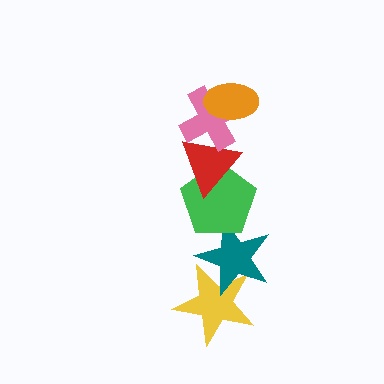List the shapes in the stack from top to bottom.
From top to bottom: the orange ellipse, the pink cross, the red triangle, the green pentagon, the teal star, the yellow star.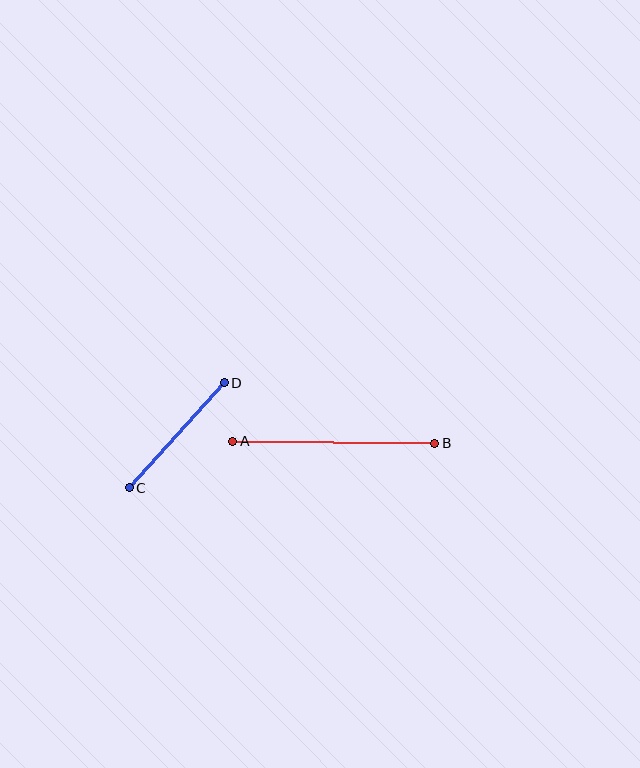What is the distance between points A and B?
The distance is approximately 202 pixels.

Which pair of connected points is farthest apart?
Points A and B are farthest apart.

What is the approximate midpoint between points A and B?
The midpoint is at approximately (334, 442) pixels.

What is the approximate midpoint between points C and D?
The midpoint is at approximately (177, 435) pixels.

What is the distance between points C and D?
The distance is approximately 142 pixels.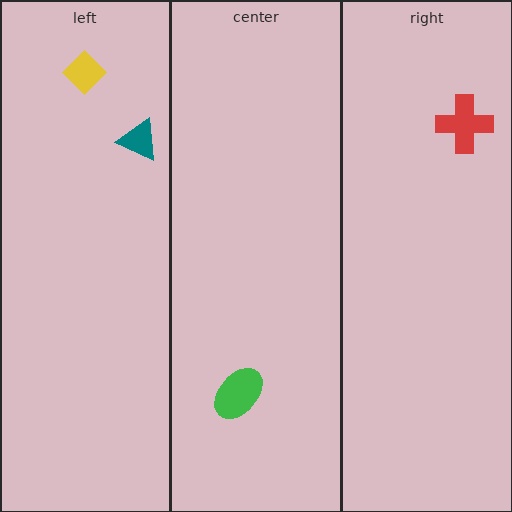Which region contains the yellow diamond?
The left region.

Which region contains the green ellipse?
The center region.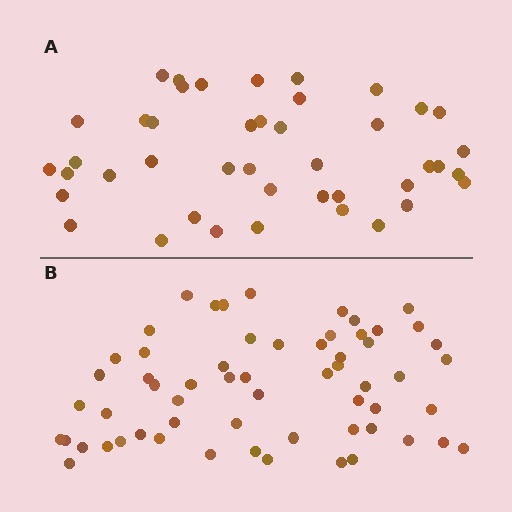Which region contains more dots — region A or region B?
Region B (the bottom region) has more dots.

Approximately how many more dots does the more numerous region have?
Region B has approximately 15 more dots than region A.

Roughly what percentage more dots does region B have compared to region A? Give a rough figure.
About 40% more.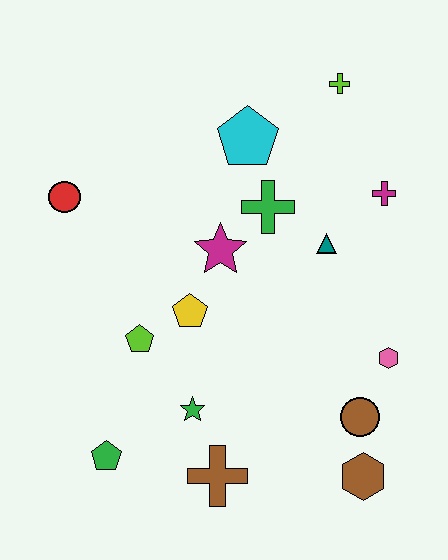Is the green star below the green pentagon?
No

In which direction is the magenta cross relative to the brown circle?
The magenta cross is above the brown circle.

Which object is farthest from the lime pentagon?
The lime cross is farthest from the lime pentagon.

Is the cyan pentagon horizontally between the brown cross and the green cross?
Yes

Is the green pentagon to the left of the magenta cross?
Yes